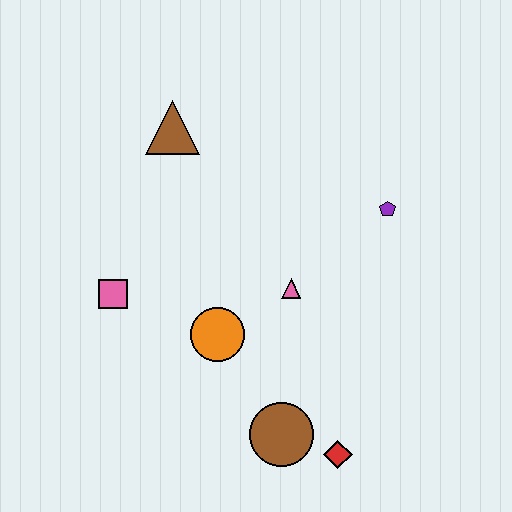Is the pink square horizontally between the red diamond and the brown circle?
No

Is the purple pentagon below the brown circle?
No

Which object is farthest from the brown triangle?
The red diamond is farthest from the brown triangle.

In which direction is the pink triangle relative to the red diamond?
The pink triangle is above the red diamond.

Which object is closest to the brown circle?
The red diamond is closest to the brown circle.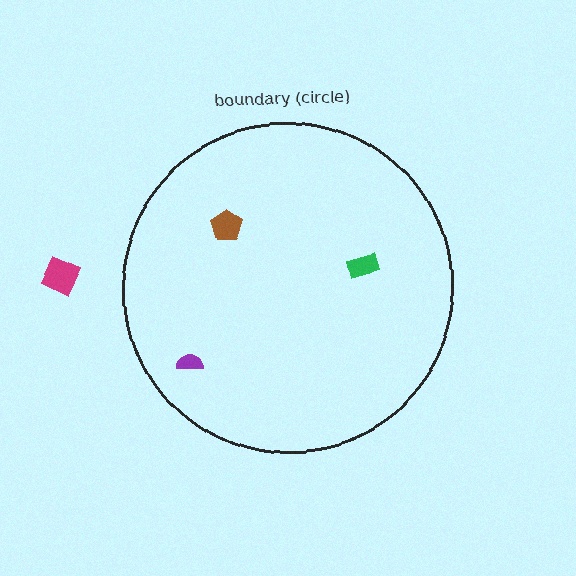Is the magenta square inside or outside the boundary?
Outside.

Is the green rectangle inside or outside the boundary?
Inside.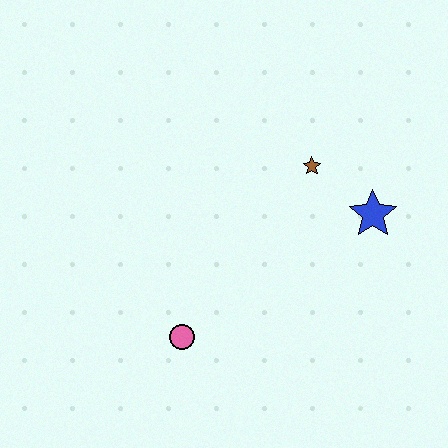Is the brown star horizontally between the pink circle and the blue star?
Yes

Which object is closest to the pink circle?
The brown star is closest to the pink circle.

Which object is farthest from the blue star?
The pink circle is farthest from the blue star.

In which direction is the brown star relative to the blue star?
The brown star is to the left of the blue star.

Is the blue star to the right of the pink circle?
Yes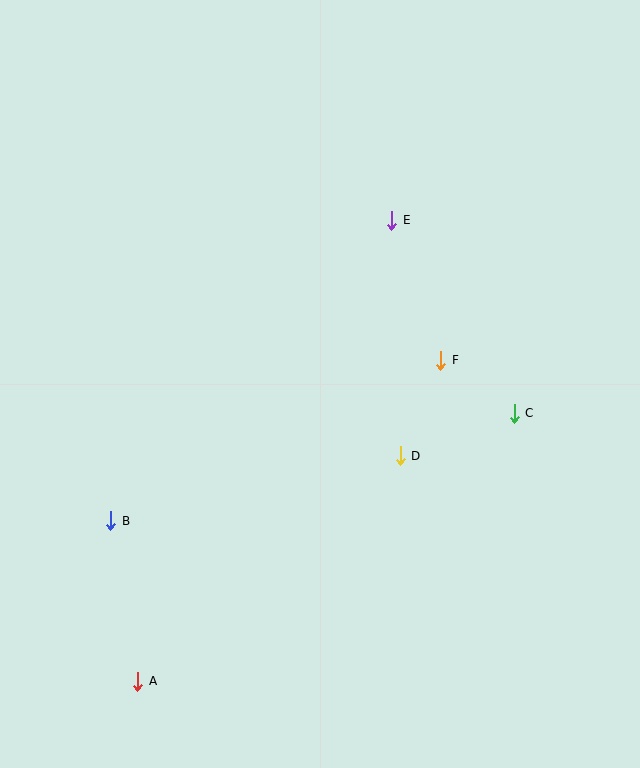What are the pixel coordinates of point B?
Point B is at (111, 521).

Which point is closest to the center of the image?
Point D at (400, 456) is closest to the center.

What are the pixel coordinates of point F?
Point F is at (441, 360).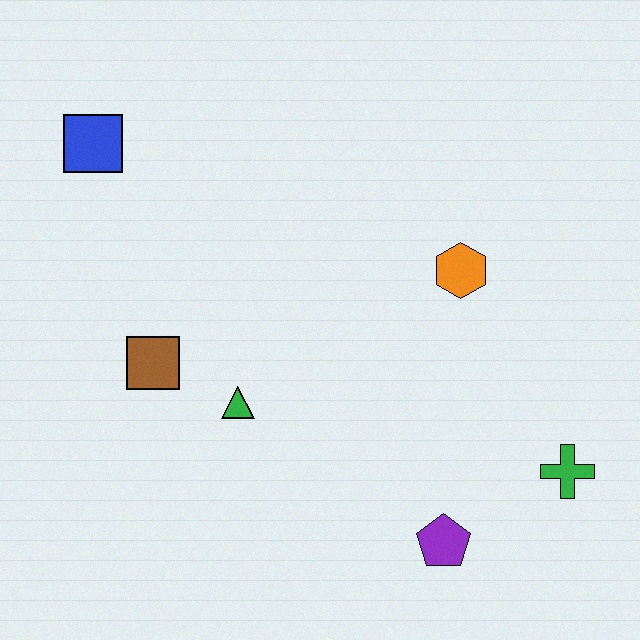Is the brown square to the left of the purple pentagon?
Yes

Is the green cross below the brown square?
Yes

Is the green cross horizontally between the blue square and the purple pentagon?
No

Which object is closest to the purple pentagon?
The green cross is closest to the purple pentagon.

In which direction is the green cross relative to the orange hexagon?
The green cross is below the orange hexagon.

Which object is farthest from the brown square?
The green cross is farthest from the brown square.